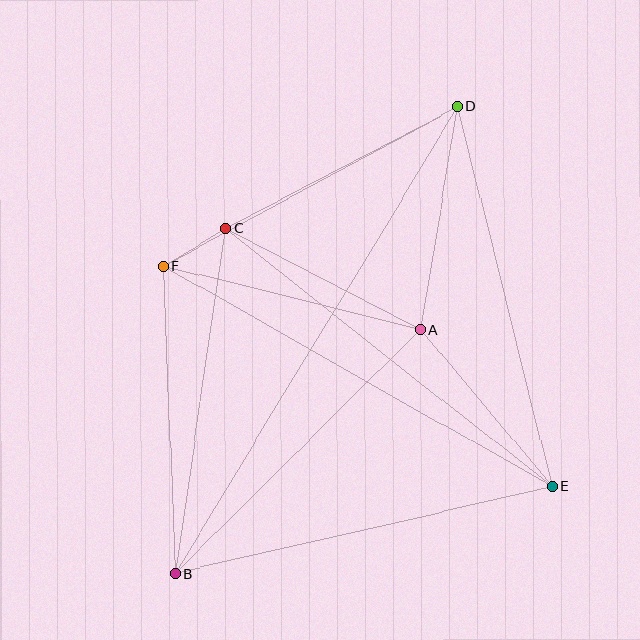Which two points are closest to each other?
Points C and F are closest to each other.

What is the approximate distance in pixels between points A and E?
The distance between A and E is approximately 205 pixels.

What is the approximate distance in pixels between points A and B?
The distance between A and B is approximately 346 pixels.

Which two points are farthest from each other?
Points B and D are farthest from each other.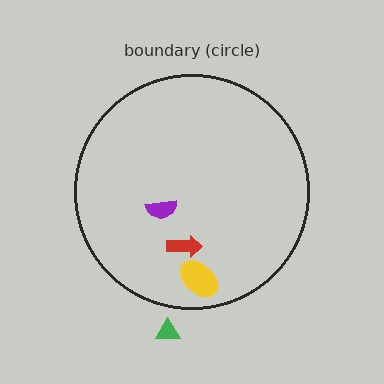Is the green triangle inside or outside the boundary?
Outside.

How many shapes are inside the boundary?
3 inside, 1 outside.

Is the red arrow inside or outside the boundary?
Inside.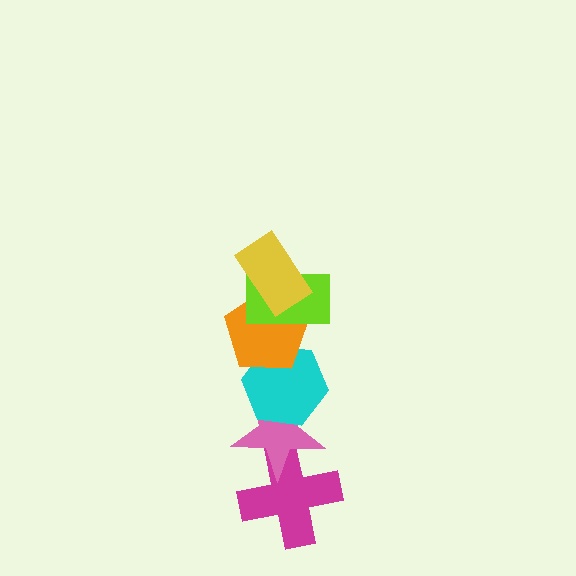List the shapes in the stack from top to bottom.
From top to bottom: the yellow rectangle, the lime rectangle, the orange pentagon, the cyan hexagon, the pink star, the magenta cross.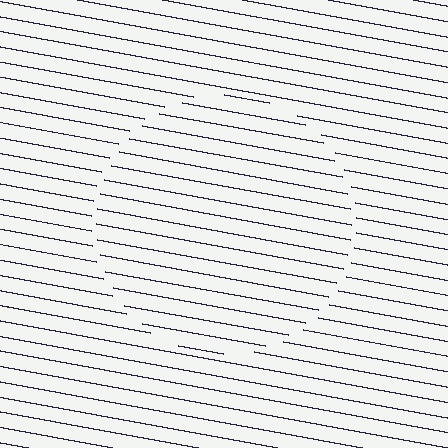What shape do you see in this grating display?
An illusory circle. The interior of the shape contains the same grating, shifted by half a period — the contour is defined by the phase discontinuity where line-ends from the inner and outer gratings abut.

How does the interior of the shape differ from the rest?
The interior of the shape contains the same grating, shifted by half a period — the contour is defined by the phase discontinuity where line-ends from the inner and outer gratings abut.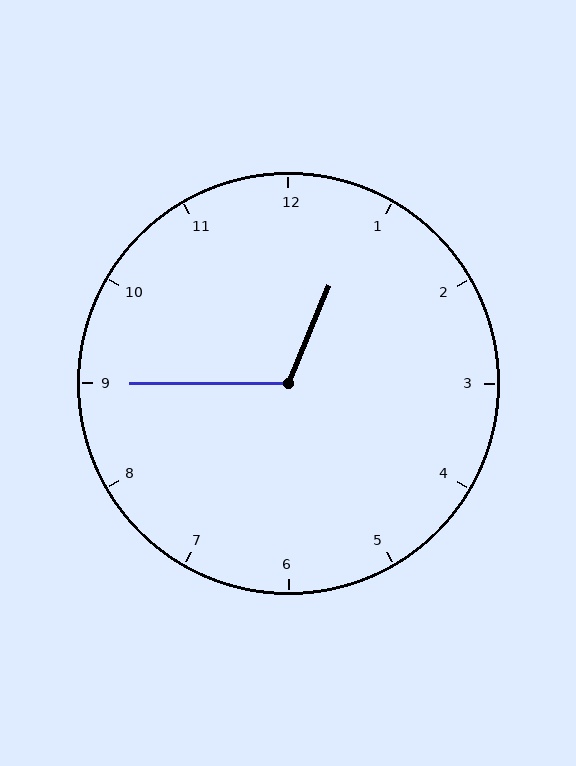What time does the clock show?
12:45.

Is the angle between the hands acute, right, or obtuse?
It is obtuse.